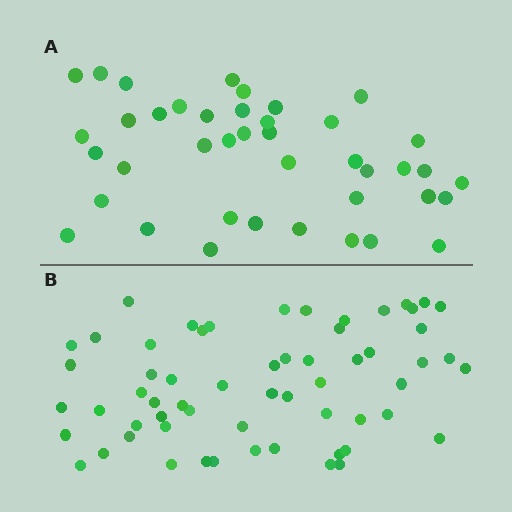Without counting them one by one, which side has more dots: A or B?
Region B (the bottom region) has more dots.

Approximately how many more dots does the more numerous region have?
Region B has approximately 20 more dots than region A.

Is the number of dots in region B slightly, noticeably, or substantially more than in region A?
Region B has substantially more. The ratio is roughly 1.5 to 1.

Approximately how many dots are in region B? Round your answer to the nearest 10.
About 60 dots.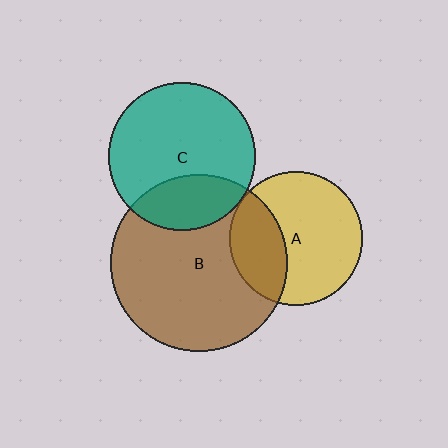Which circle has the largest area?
Circle B (brown).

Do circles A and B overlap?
Yes.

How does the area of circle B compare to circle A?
Approximately 1.8 times.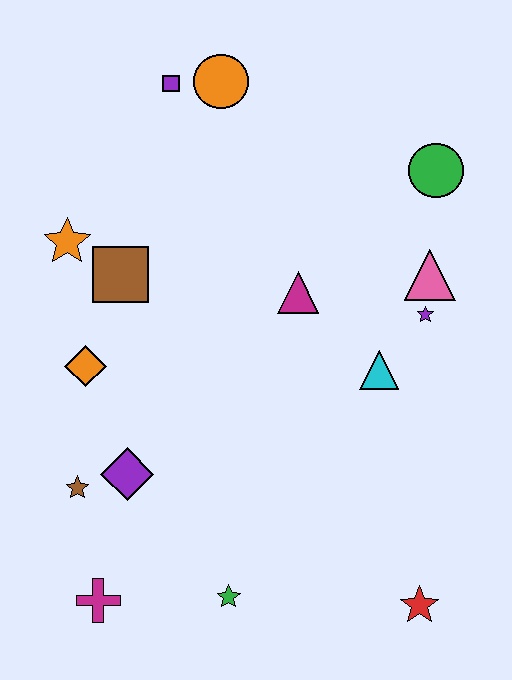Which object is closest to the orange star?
The brown square is closest to the orange star.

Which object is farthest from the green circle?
The magenta cross is farthest from the green circle.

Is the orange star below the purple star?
No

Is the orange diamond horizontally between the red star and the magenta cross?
No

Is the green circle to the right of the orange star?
Yes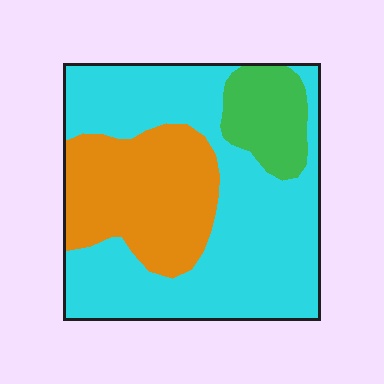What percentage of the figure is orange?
Orange takes up between a quarter and a half of the figure.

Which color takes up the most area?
Cyan, at roughly 60%.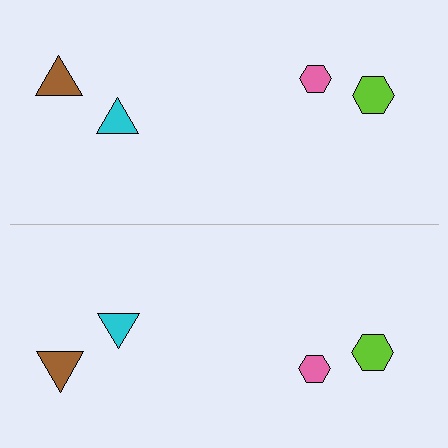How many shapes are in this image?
There are 8 shapes in this image.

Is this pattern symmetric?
Yes, this pattern has bilateral (reflection) symmetry.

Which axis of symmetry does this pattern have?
The pattern has a horizontal axis of symmetry running through the center of the image.